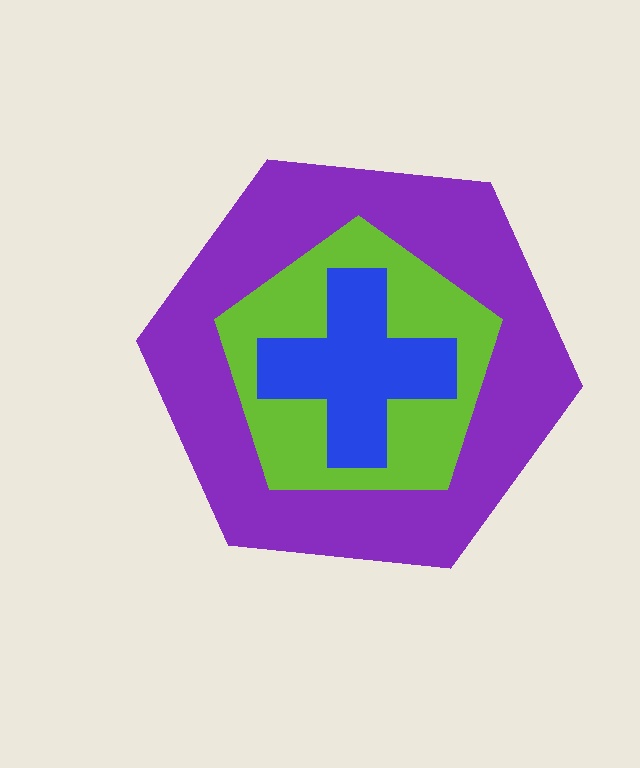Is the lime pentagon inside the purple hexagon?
Yes.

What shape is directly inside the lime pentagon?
The blue cross.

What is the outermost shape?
The purple hexagon.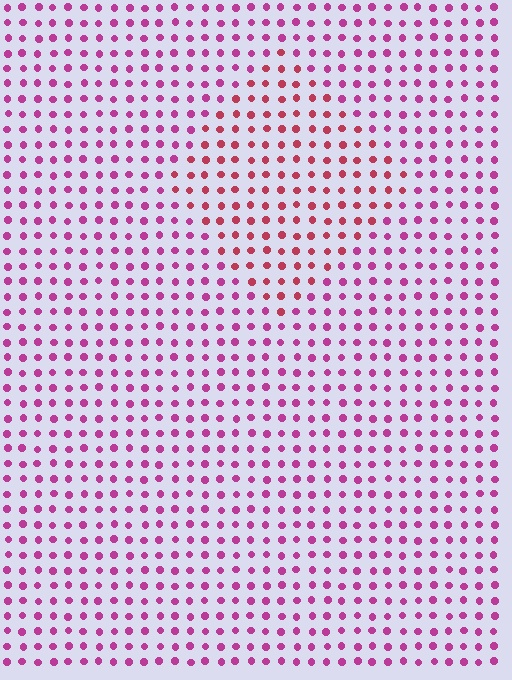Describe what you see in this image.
The image is filled with small magenta elements in a uniform arrangement. A diamond-shaped region is visible where the elements are tinted to a slightly different hue, forming a subtle color boundary.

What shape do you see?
I see a diamond.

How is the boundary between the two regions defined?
The boundary is defined purely by a slight shift in hue (about 30 degrees). Spacing, size, and orientation are identical on both sides.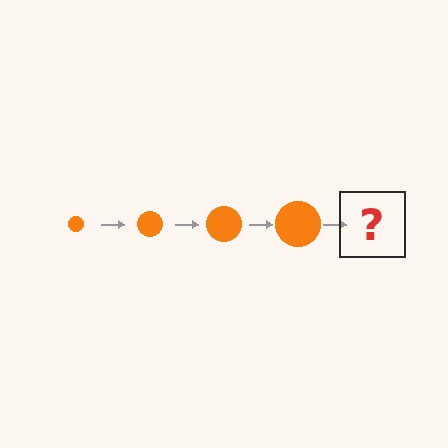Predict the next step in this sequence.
The next step is an orange circle, larger than the previous one.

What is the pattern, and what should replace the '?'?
The pattern is that the circle gets progressively larger each step. The '?' should be an orange circle, larger than the previous one.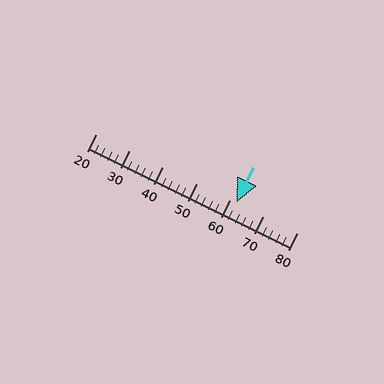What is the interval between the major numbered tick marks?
The major tick marks are spaced 10 units apart.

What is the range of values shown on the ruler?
The ruler shows values from 20 to 80.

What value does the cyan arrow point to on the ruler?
The cyan arrow points to approximately 62.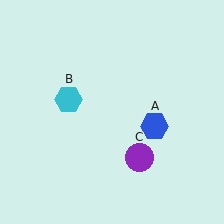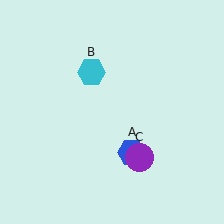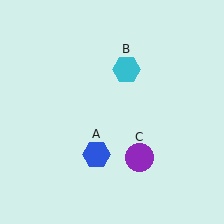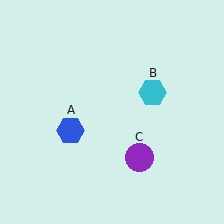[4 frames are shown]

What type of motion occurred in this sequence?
The blue hexagon (object A), cyan hexagon (object B) rotated clockwise around the center of the scene.